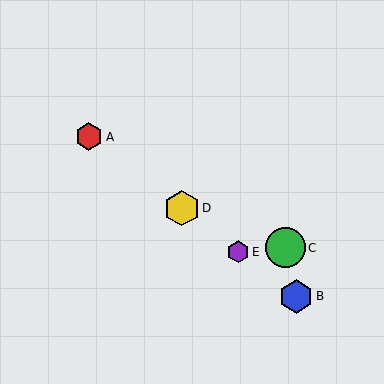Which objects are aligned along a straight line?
Objects A, B, D, E are aligned along a straight line.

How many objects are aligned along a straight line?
4 objects (A, B, D, E) are aligned along a straight line.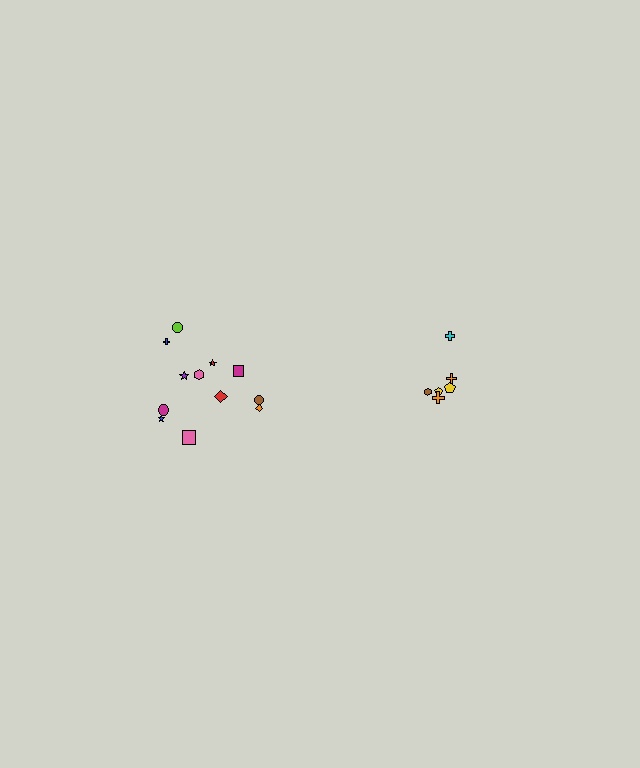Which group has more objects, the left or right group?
The left group.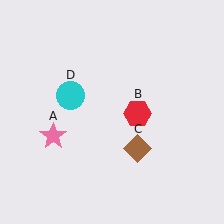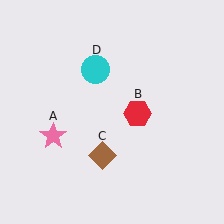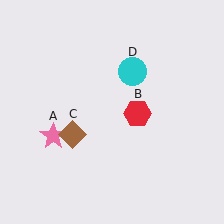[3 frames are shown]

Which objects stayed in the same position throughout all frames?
Pink star (object A) and red hexagon (object B) remained stationary.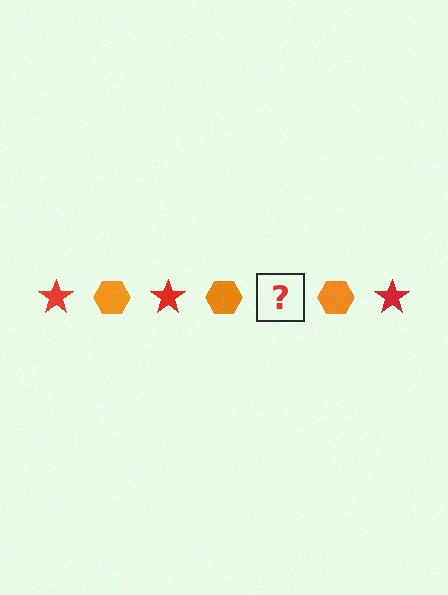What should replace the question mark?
The question mark should be replaced with a red star.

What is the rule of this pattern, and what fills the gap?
The rule is that the pattern alternates between red star and orange hexagon. The gap should be filled with a red star.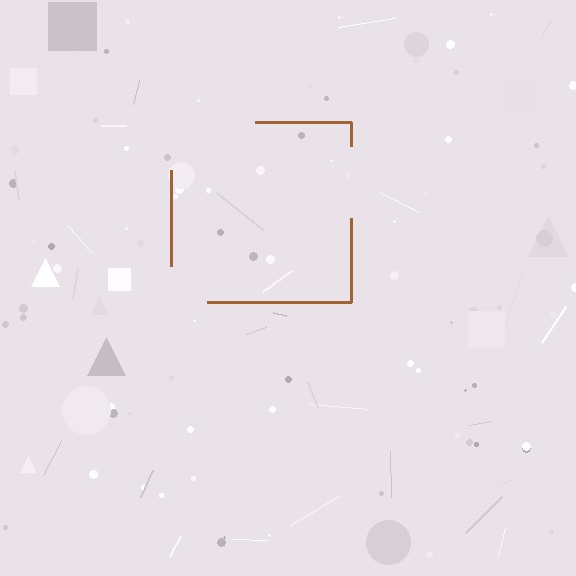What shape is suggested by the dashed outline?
The dashed outline suggests a square.